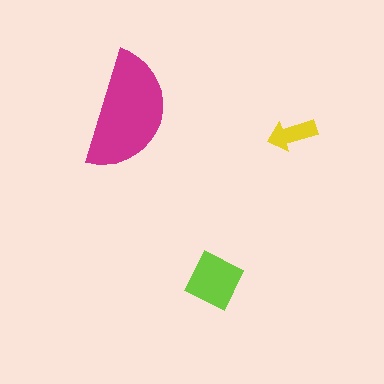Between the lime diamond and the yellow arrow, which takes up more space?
The lime diamond.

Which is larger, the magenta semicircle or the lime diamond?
The magenta semicircle.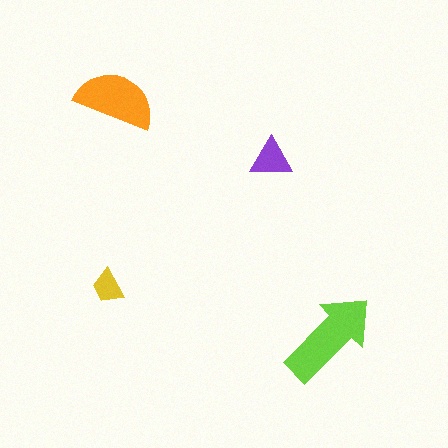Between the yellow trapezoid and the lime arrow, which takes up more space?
The lime arrow.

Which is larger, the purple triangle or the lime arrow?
The lime arrow.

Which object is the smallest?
The yellow trapezoid.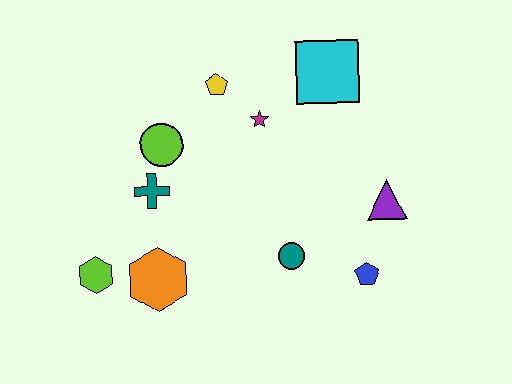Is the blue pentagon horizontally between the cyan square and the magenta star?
No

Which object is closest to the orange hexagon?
The lime hexagon is closest to the orange hexagon.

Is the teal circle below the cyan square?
Yes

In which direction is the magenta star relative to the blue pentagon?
The magenta star is above the blue pentagon.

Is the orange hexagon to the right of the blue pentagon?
No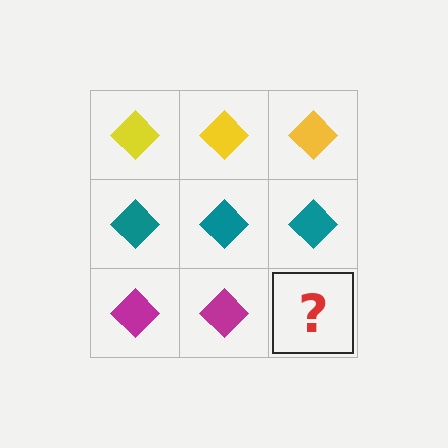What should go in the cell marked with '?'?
The missing cell should contain a magenta diamond.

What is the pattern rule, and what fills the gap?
The rule is that each row has a consistent color. The gap should be filled with a magenta diamond.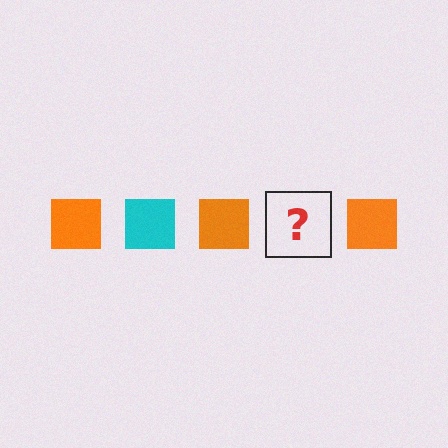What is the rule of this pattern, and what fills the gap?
The rule is that the pattern cycles through orange, cyan squares. The gap should be filled with a cyan square.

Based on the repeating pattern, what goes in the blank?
The blank should be a cyan square.